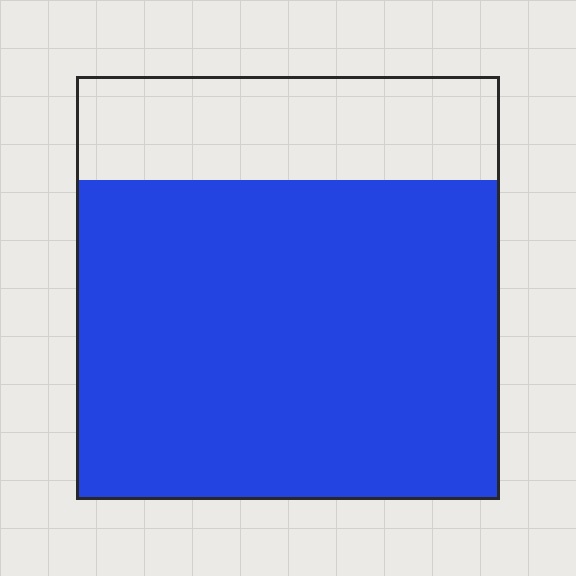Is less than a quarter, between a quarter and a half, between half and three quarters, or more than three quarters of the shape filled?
More than three quarters.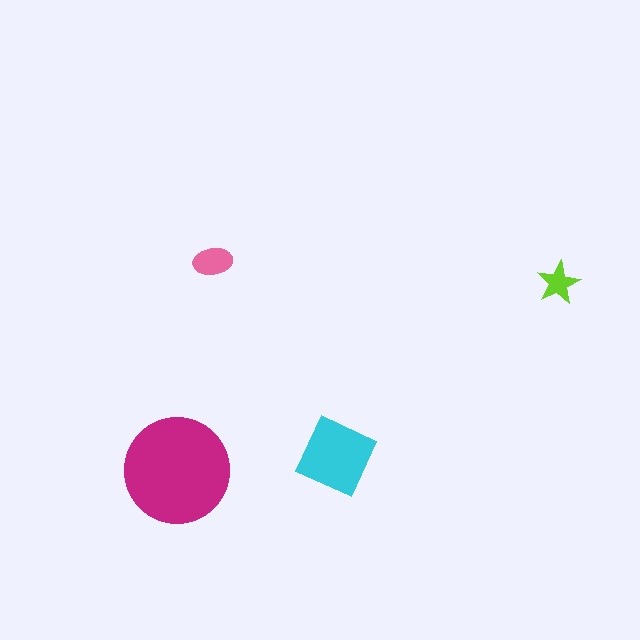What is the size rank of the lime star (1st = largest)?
4th.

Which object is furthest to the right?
The lime star is rightmost.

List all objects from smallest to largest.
The lime star, the pink ellipse, the cyan diamond, the magenta circle.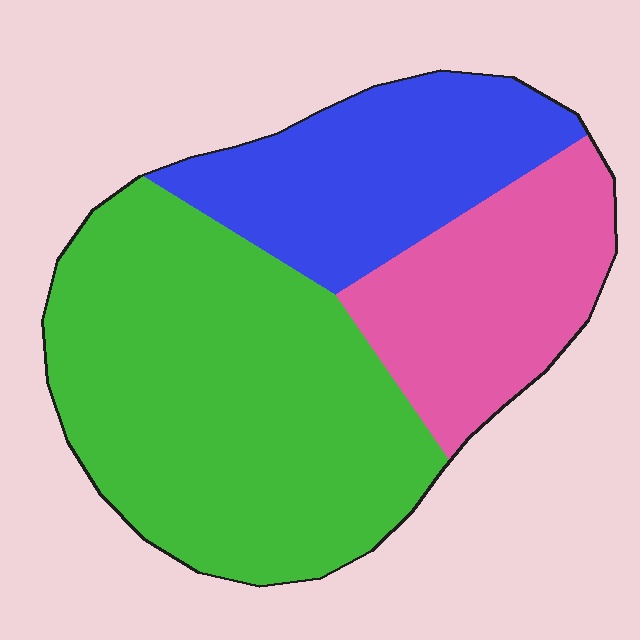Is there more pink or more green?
Green.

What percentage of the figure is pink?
Pink covers 23% of the figure.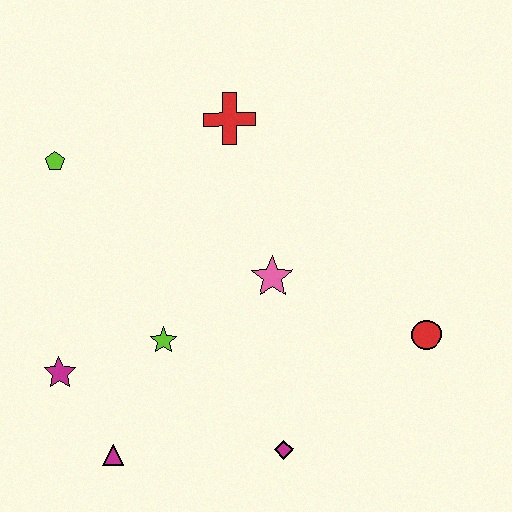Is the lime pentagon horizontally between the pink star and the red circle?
No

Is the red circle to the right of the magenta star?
Yes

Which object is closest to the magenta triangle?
The magenta star is closest to the magenta triangle.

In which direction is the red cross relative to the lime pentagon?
The red cross is to the right of the lime pentagon.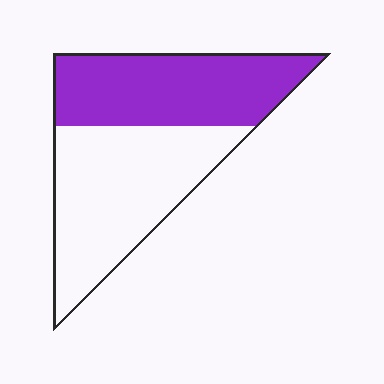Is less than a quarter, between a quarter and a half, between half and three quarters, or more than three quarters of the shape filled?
Between a quarter and a half.